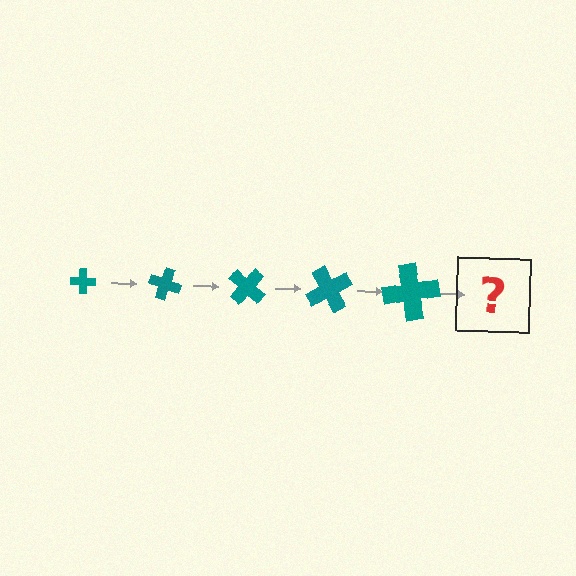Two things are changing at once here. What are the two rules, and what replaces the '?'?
The two rules are that the cross grows larger each step and it rotates 20 degrees each step. The '?' should be a cross, larger than the previous one and rotated 100 degrees from the start.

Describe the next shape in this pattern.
It should be a cross, larger than the previous one and rotated 100 degrees from the start.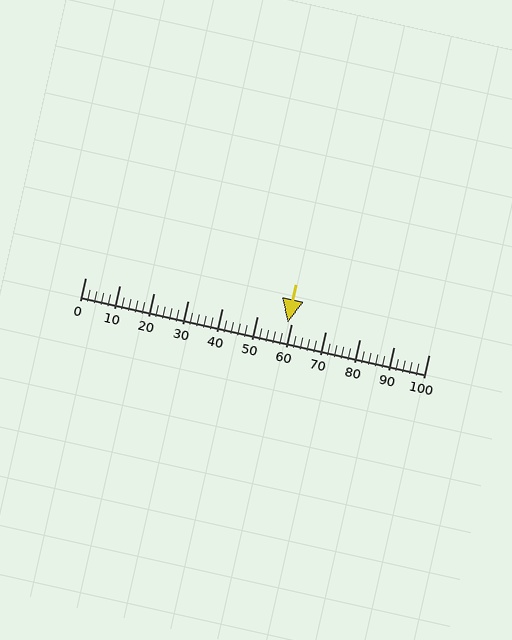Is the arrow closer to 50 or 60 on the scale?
The arrow is closer to 60.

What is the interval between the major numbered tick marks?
The major tick marks are spaced 10 units apart.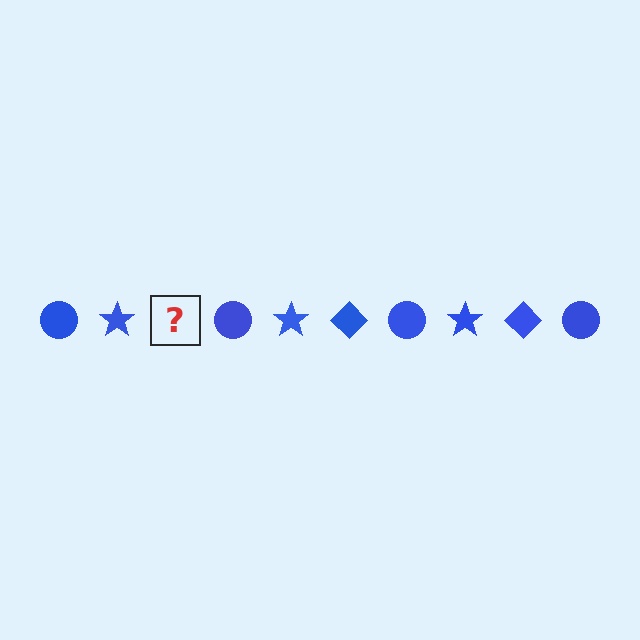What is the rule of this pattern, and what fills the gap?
The rule is that the pattern cycles through circle, star, diamond shapes in blue. The gap should be filled with a blue diamond.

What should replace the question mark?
The question mark should be replaced with a blue diamond.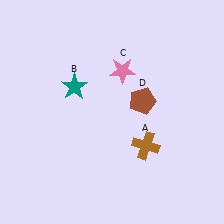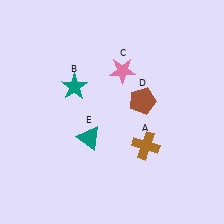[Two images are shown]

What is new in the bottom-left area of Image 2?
A teal triangle (E) was added in the bottom-left area of Image 2.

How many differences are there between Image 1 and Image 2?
There is 1 difference between the two images.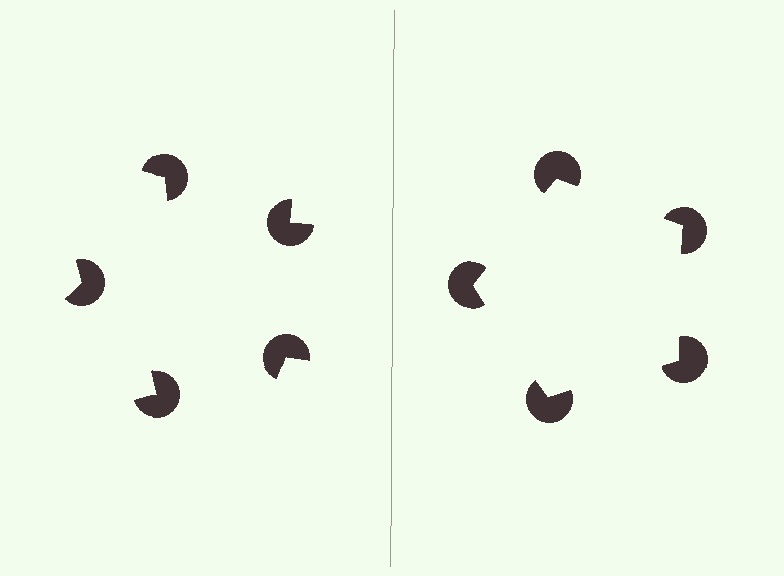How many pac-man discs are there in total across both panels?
10 — 5 on each side.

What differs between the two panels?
The pac-man discs are positioned identically on both sides; only the wedge orientations differ. On the right they align to a pentagon; on the left they are misaligned.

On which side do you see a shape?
An illusory pentagon appears on the right side. On the left side the wedge cuts are rotated, so no coherent shape forms.